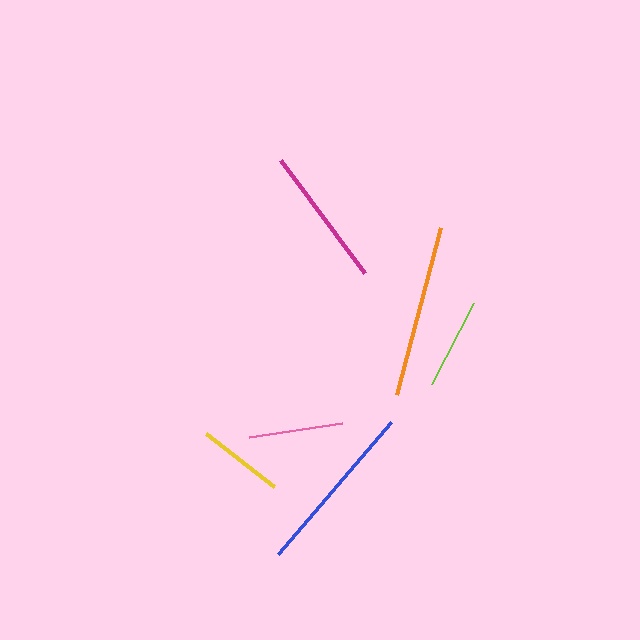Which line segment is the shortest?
The yellow line is the shortest at approximately 86 pixels.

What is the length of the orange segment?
The orange segment is approximately 172 pixels long.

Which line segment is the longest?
The blue line is the longest at approximately 173 pixels.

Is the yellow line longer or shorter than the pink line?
The pink line is longer than the yellow line.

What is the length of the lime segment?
The lime segment is approximately 92 pixels long.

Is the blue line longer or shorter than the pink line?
The blue line is longer than the pink line.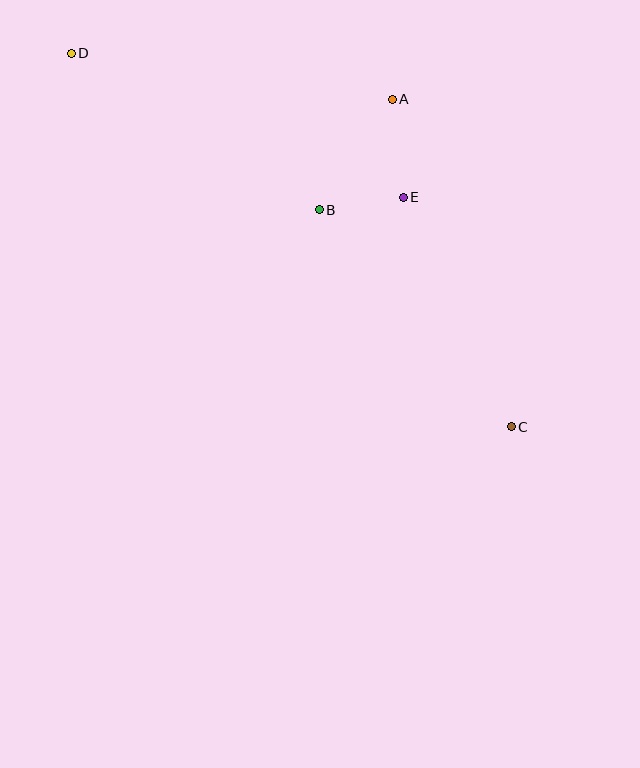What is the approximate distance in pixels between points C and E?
The distance between C and E is approximately 254 pixels.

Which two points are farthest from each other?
Points C and D are farthest from each other.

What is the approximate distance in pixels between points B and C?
The distance between B and C is approximately 290 pixels.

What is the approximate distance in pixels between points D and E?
The distance between D and E is approximately 362 pixels.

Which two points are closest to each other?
Points B and E are closest to each other.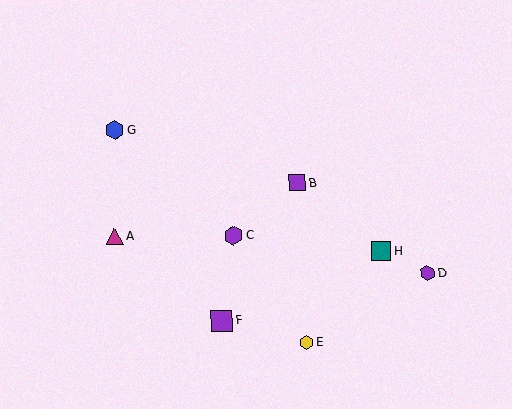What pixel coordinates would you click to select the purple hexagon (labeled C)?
Click at (233, 236) to select the purple hexagon C.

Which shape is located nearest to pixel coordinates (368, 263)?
The teal square (labeled H) at (381, 251) is nearest to that location.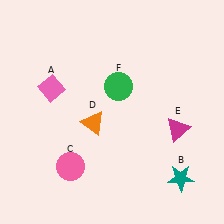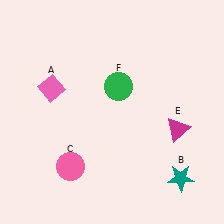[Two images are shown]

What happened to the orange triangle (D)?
The orange triangle (D) was removed in Image 2. It was in the bottom-left area of Image 1.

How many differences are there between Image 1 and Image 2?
There is 1 difference between the two images.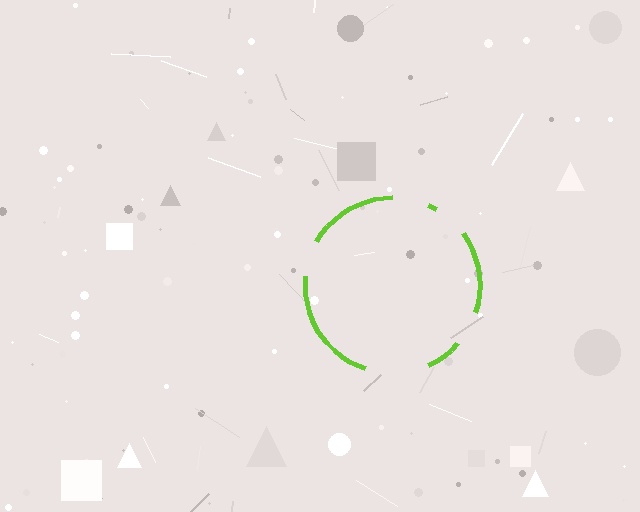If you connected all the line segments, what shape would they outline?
They would outline a circle.